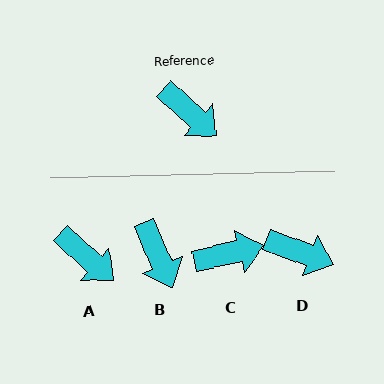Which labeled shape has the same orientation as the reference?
A.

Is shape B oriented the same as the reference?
No, it is off by about 24 degrees.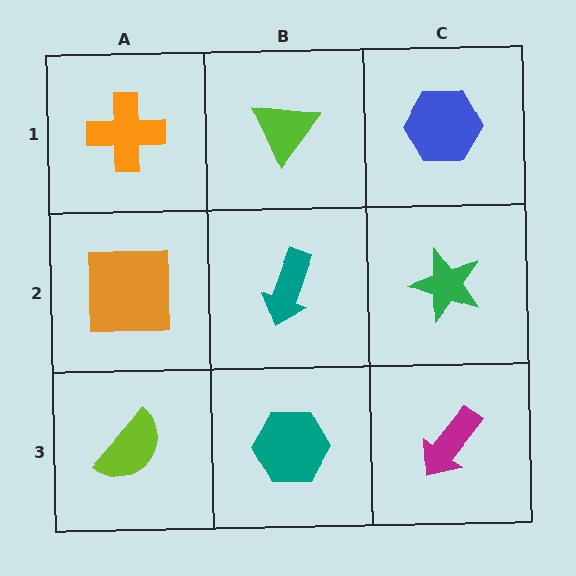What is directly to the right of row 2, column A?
A teal arrow.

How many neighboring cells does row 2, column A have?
3.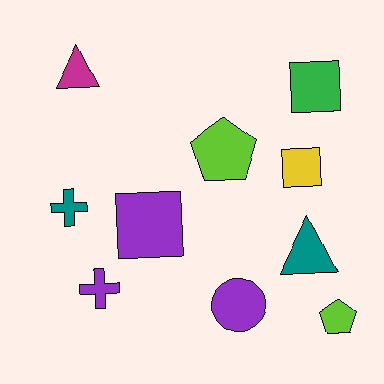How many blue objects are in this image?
There are no blue objects.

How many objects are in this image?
There are 10 objects.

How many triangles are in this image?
There are 2 triangles.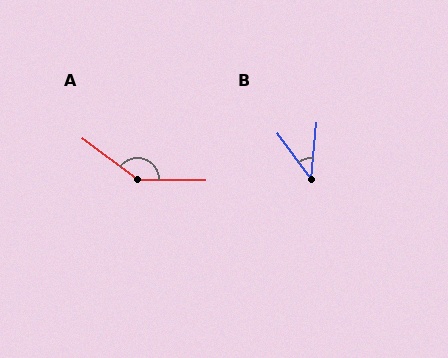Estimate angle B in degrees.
Approximately 42 degrees.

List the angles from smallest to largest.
B (42°), A (144°).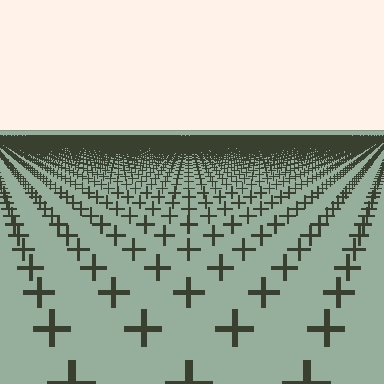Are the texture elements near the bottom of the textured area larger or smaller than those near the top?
Larger. Near the bottom, elements are closer to the viewer and appear at a bigger on-screen size.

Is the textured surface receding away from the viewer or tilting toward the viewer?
The surface is receding away from the viewer. Texture elements get smaller and denser toward the top.